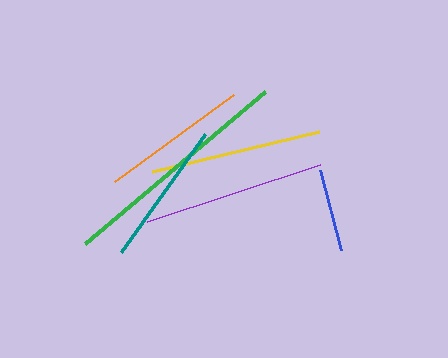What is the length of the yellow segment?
The yellow segment is approximately 172 pixels long.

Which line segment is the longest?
The green line is the longest at approximately 236 pixels.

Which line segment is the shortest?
The blue line is the shortest at approximately 83 pixels.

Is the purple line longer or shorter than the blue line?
The purple line is longer than the blue line.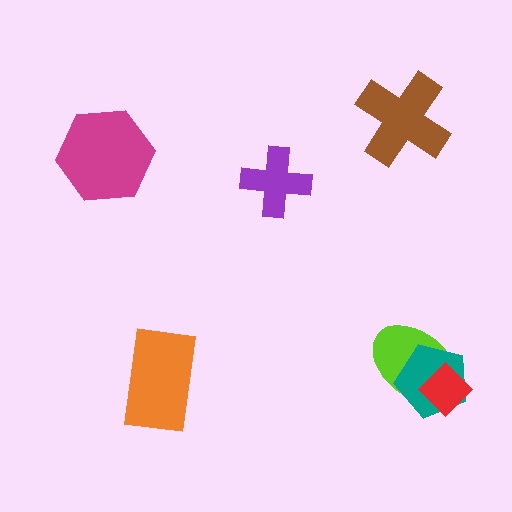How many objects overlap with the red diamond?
2 objects overlap with the red diamond.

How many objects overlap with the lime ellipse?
2 objects overlap with the lime ellipse.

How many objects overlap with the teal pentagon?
2 objects overlap with the teal pentagon.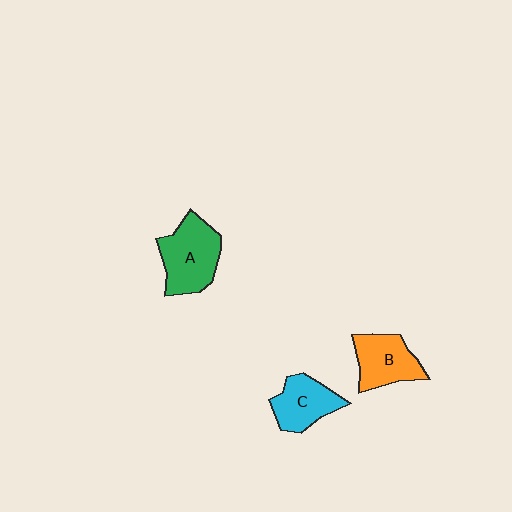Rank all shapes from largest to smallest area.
From largest to smallest: A (green), B (orange), C (cyan).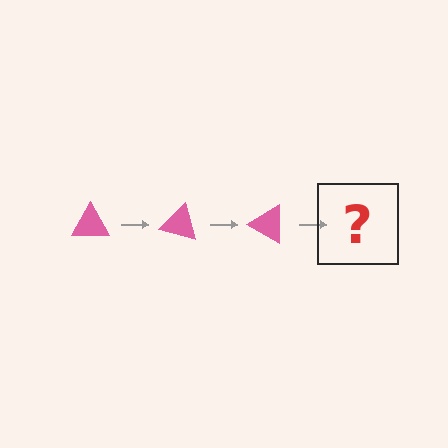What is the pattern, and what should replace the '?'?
The pattern is that the triangle rotates 15 degrees each step. The '?' should be a pink triangle rotated 45 degrees.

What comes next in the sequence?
The next element should be a pink triangle rotated 45 degrees.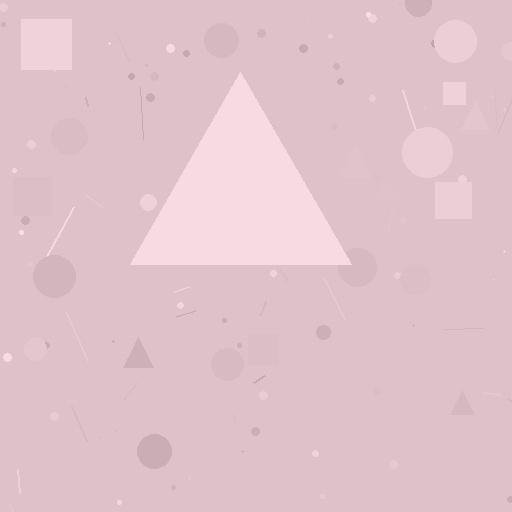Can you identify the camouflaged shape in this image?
The camouflaged shape is a triangle.